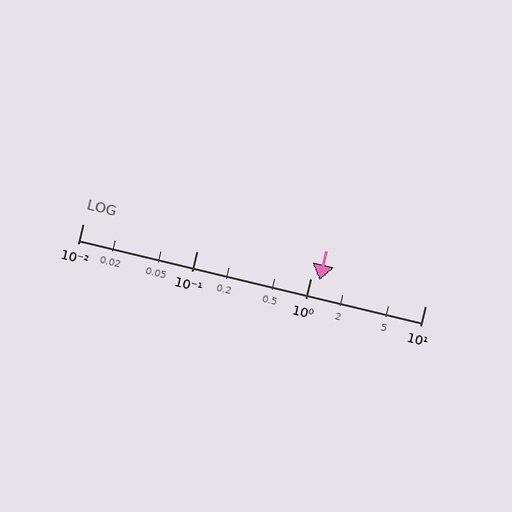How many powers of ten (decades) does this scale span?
The scale spans 3 decades, from 0.01 to 10.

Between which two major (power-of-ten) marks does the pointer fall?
The pointer is between 1 and 10.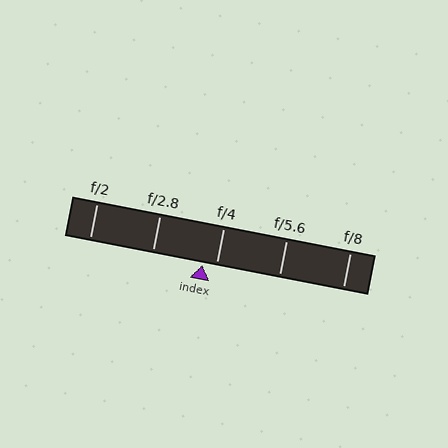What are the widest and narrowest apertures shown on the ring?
The widest aperture shown is f/2 and the narrowest is f/8.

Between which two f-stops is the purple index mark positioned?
The index mark is between f/2.8 and f/4.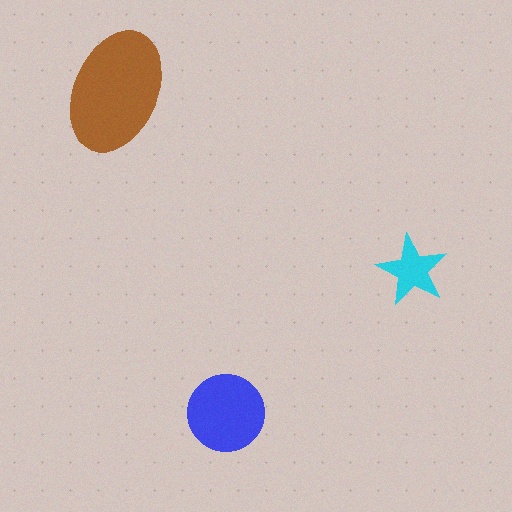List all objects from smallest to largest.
The cyan star, the blue circle, the brown ellipse.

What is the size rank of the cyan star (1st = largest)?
3rd.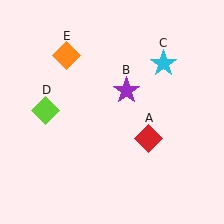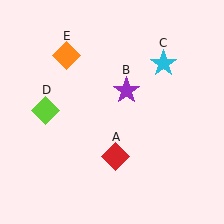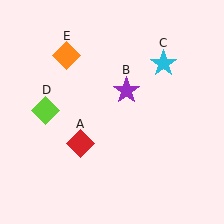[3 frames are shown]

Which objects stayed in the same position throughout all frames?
Purple star (object B) and cyan star (object C) and lime diamond (object D) and orange diamond (object E) remained stationary.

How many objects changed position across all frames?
1 object changed position: red diamond (object A).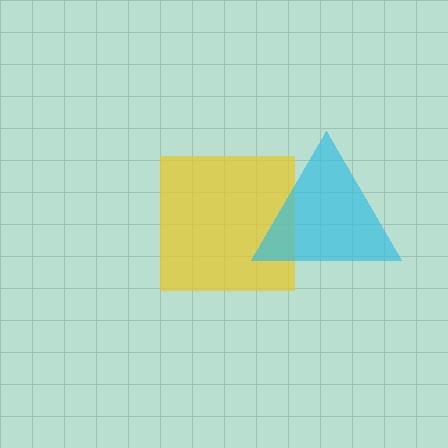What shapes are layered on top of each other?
The layered shapes are: a yellow square, a cyan triangle.